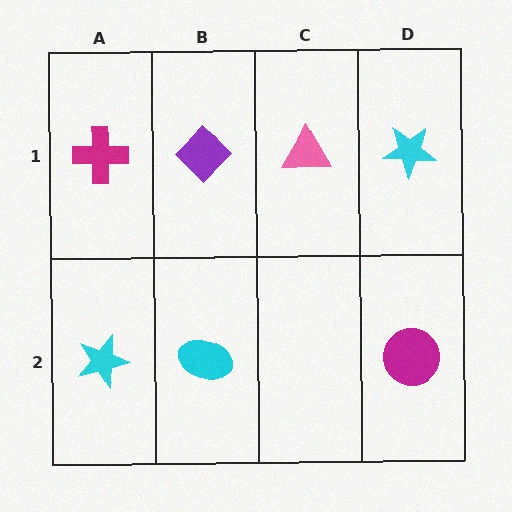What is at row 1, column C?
A pink triangle.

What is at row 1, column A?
A magenta cross.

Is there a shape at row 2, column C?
No, that cell is empty.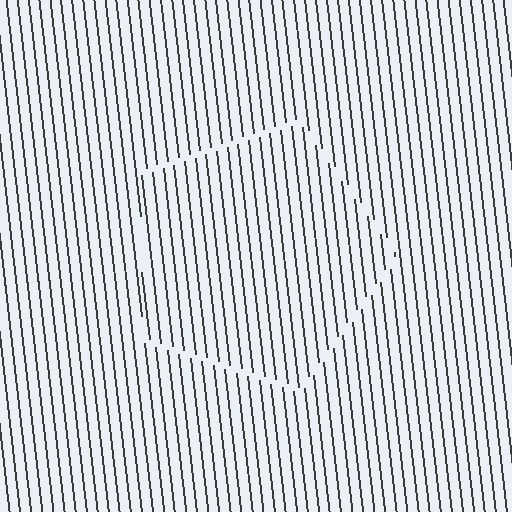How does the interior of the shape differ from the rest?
The interior of the shape contains the same grating, shifted by half a period — the contour is defined by the phase discontinuity where line-ends from the inner and outer gratings abut.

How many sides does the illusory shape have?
5 sides — the line-ends trace a pentagon.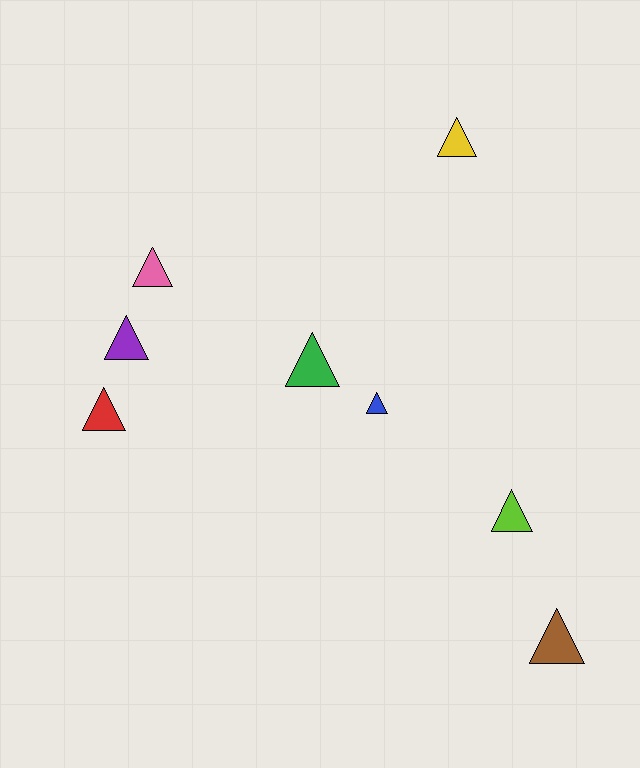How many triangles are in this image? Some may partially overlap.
There are 8 triangles.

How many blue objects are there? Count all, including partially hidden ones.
There is 1 blue object.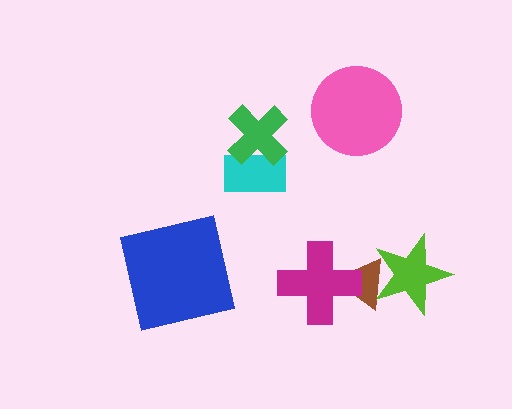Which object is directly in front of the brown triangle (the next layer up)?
The lime star is directly in front of the brown triangle.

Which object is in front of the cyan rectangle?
The green cross is in front of the cyan rectangle.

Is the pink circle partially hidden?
No, no other shape covers it.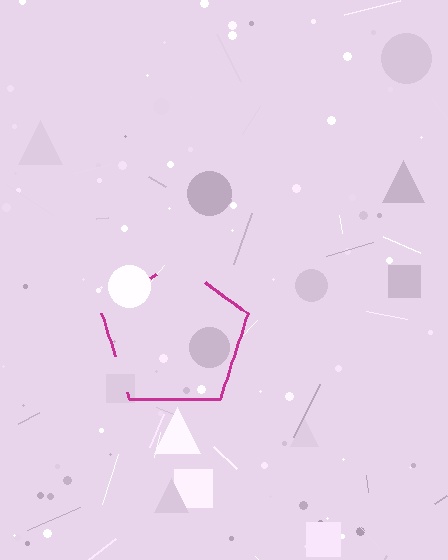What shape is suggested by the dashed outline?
The dashed outline suggests a pentagon.